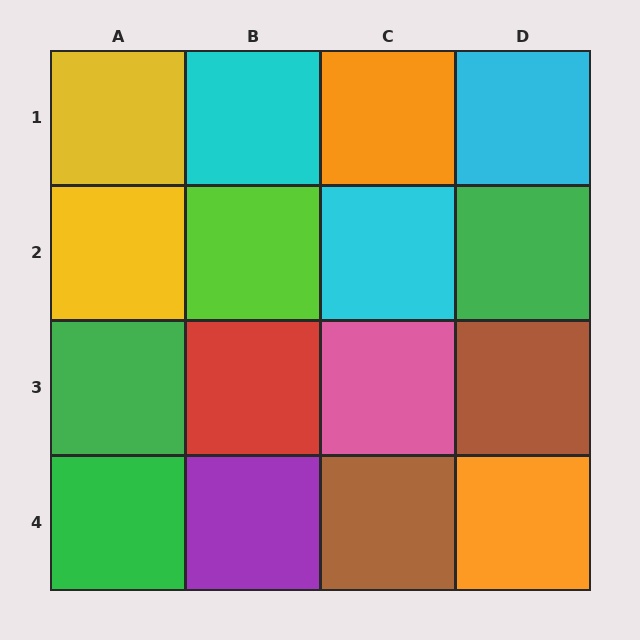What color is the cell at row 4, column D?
Orange.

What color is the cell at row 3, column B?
Red.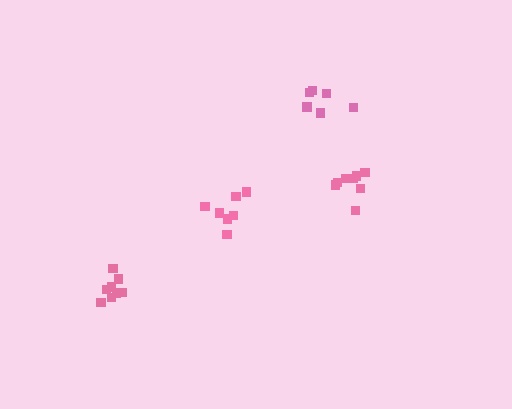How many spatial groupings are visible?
There are 4 spatial groupings.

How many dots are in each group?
Group 1: 8 dots, Group 2: 6 dots, Group 3: 8 dots, Group 4: 7 dots (29 total).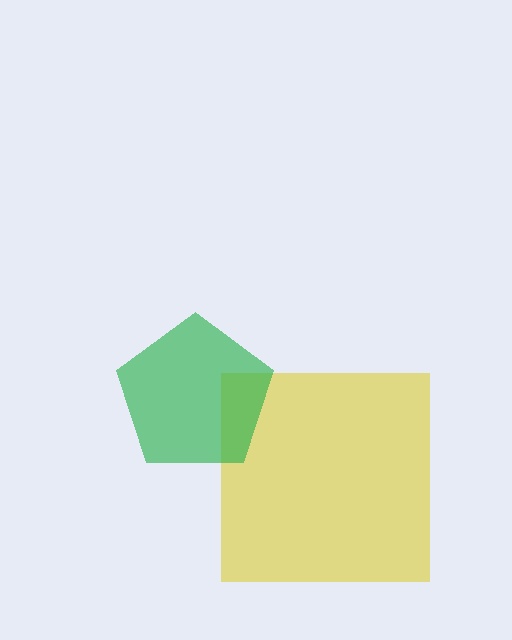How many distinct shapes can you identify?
There are 2 distinct shapes: a yellow square, a green pentagon.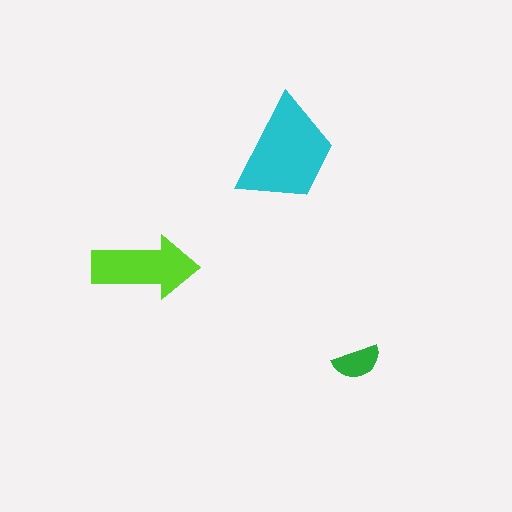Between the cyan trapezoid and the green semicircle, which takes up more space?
The cyan trapezoid.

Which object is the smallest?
The green semicircle.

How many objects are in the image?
There are 3 objects in the image.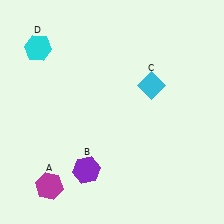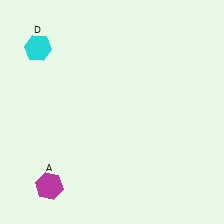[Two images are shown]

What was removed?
The purple hexagon (B), the cyan diamond (C) were removed in Image 2.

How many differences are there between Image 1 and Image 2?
There are 2 differences between the two images.